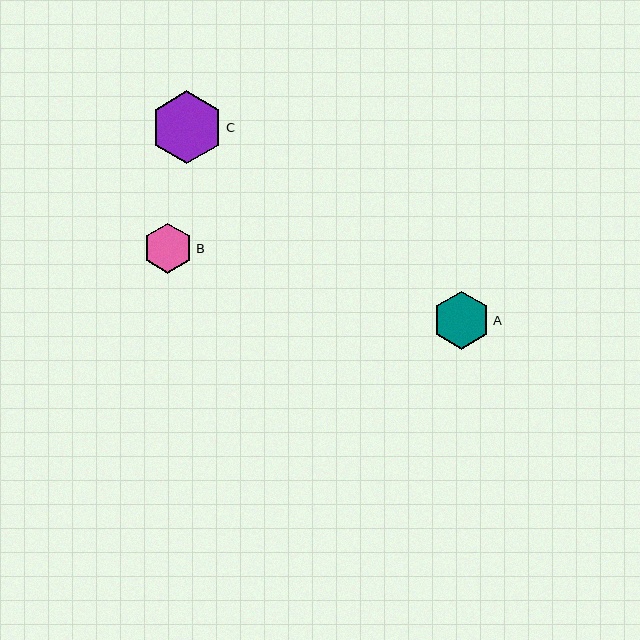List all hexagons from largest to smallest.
From largest to smallest: C, A, B.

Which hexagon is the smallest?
Hexagon B is the smallest with a size of approximately 50 pixels.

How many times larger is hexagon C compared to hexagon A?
Hexagon C is approximately 1.3 times the size of hexagon A.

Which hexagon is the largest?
Hexagon C is the largest with a size of approximately 73 pixels.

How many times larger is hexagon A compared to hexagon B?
Hexagon A is approximately 1.2 times the size of hexagon B.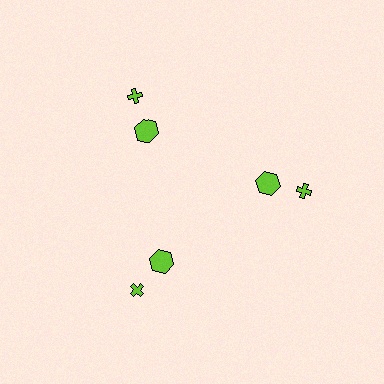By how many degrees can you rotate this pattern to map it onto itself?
The pattern maps onto itself every 120 degrees of rotation.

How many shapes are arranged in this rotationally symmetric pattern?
There are 6 shapes, arranged in 3 groups of 2.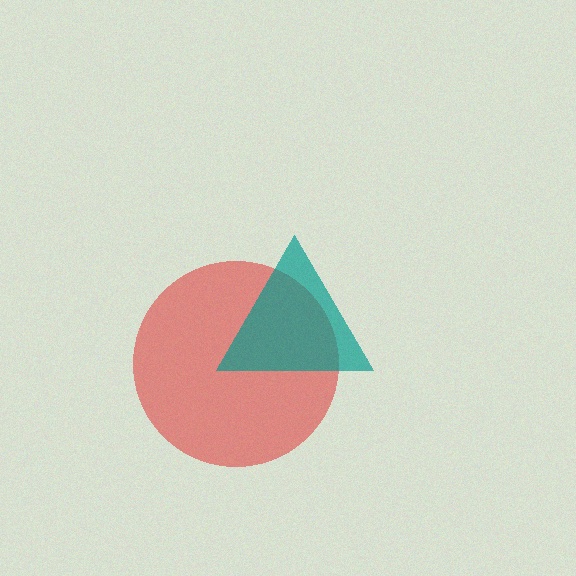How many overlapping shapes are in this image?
There are 2 overlapping shapes in the image.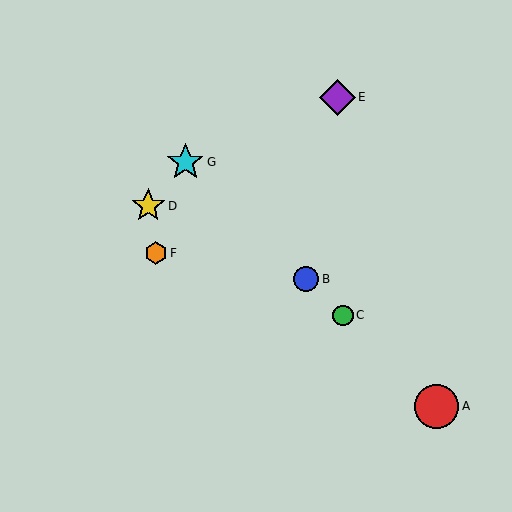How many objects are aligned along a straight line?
4 objects (A, B, C, G) are aligned along a straight line.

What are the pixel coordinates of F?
Object F is at (156, 253).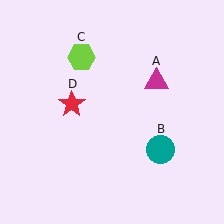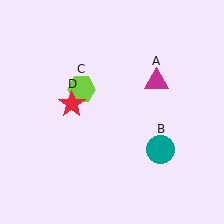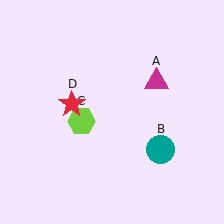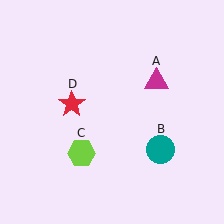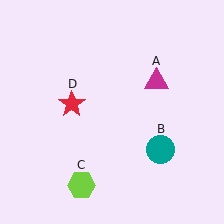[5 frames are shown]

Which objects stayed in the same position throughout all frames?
Magenta triangle (object A) and teal circle (object B) and red star (object D) remained stationary.